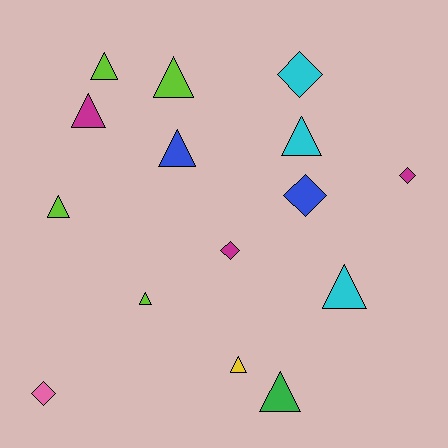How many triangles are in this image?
There are 10 triangles.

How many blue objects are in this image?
There are 2 blue objects.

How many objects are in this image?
There are 15 objects.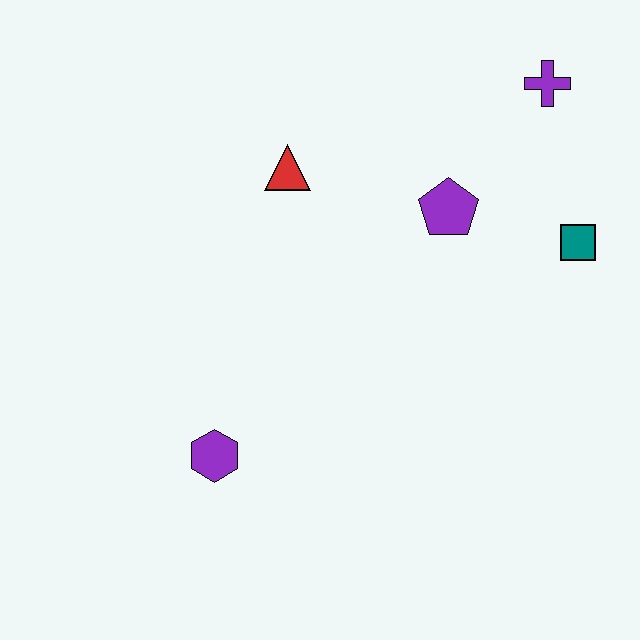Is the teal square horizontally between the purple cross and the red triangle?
No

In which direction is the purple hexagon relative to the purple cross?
The purple hexagon is below the purple cross.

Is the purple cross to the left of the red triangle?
No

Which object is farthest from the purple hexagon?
The purple cross is farthest from the purple hexagon.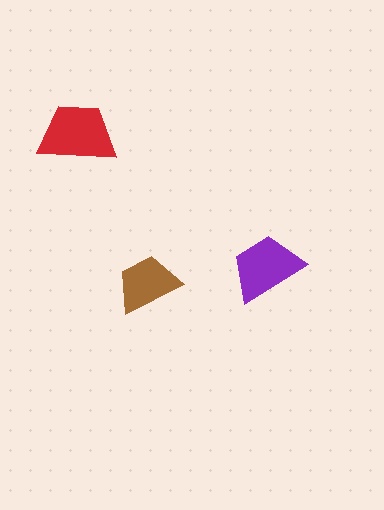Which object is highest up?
The red trapezoid is topmost.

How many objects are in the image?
There are 3 objects in the image.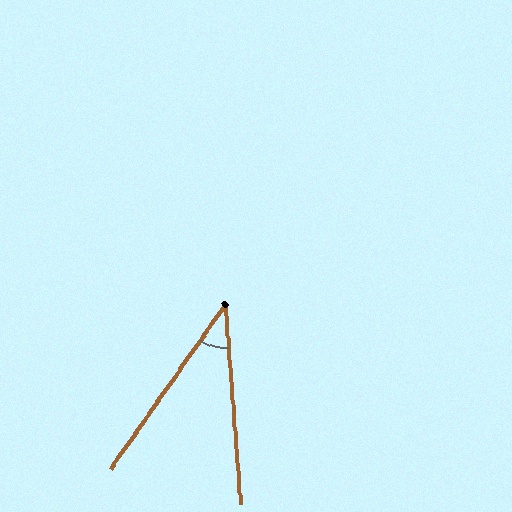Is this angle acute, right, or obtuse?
It is acute.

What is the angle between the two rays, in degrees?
Approximately 39 degrees.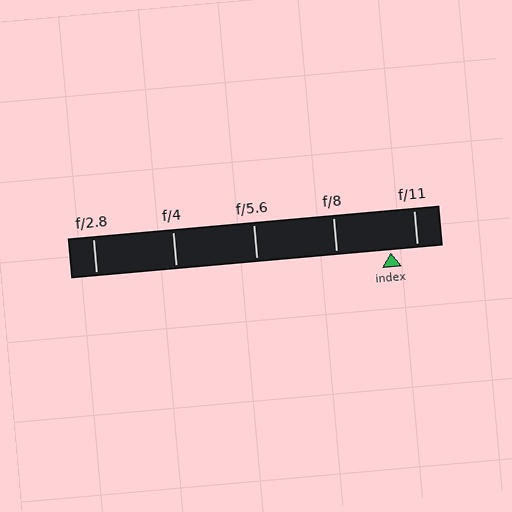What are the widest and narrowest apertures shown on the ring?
The widest aperture shown is f/2.8 and the narrowest is f/11.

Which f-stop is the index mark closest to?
The index mark is closest to f/11.